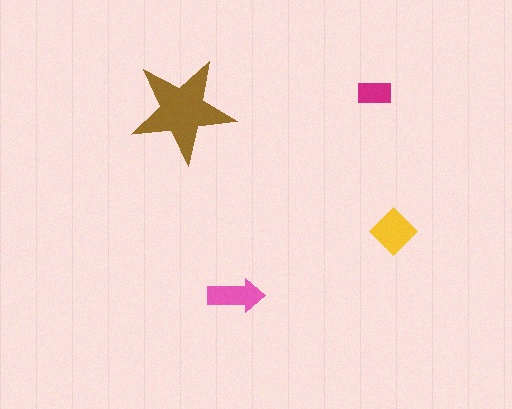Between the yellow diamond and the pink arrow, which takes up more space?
The yellow diamond.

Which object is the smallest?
The magenta rectangle.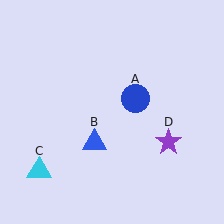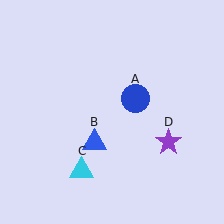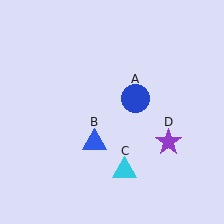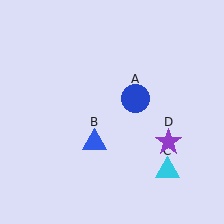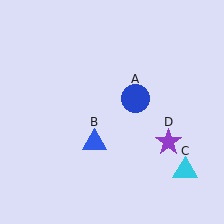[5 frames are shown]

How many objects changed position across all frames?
1 object changed position: cyan triangle (object C).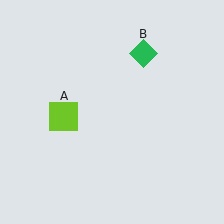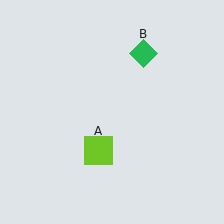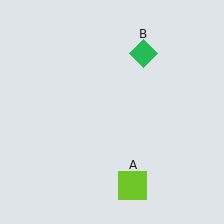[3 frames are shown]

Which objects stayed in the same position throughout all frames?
Green diamond (object B) remained stationary.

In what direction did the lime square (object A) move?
The lime square (object A) moved down and to the right.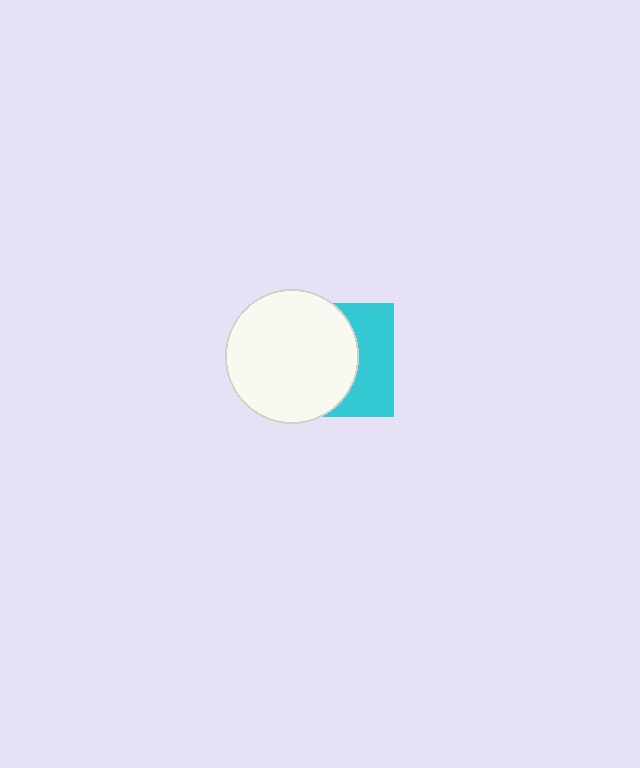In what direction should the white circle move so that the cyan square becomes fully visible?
The white circle should move left. That is the shortest direction to clear the overlap and leave the cyan square fully visible.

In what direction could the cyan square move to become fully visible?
The cyan square could move right. That would shift it out from behind the white circle entirely.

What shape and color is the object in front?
The object in front is a white circle.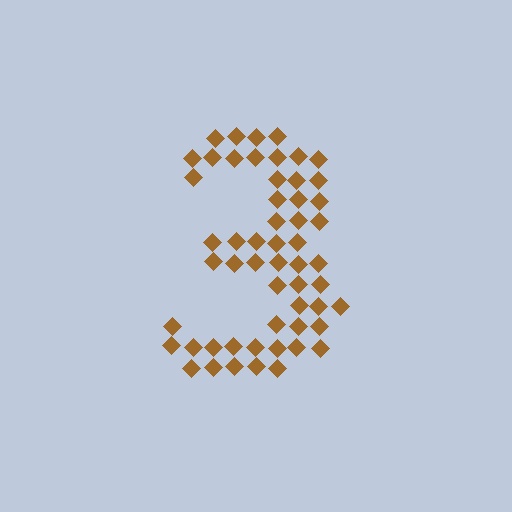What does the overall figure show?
The overall figure shows the digit 3.